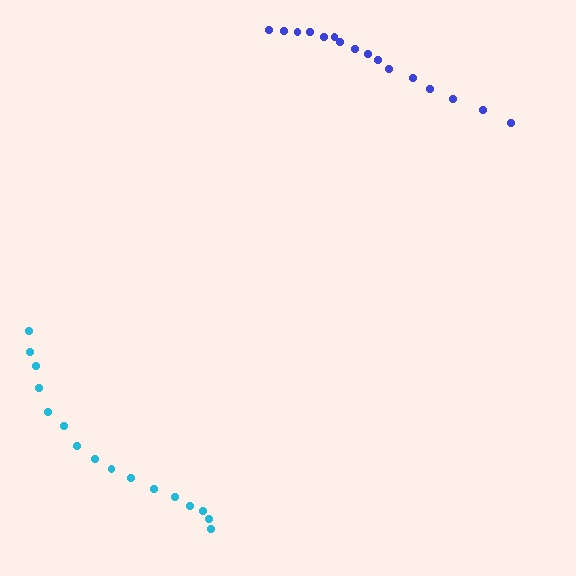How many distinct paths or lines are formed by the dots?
There are 2 distinct paths.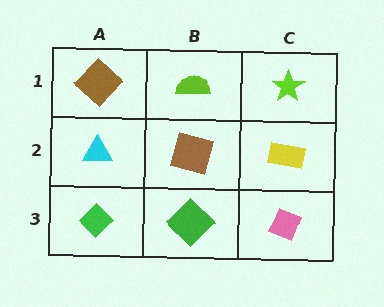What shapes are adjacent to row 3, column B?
A brown square (row 2, column B), a green diamond (row 3, column A), a pink diamond (row 3, column C).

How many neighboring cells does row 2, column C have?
3.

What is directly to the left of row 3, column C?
A green diamond.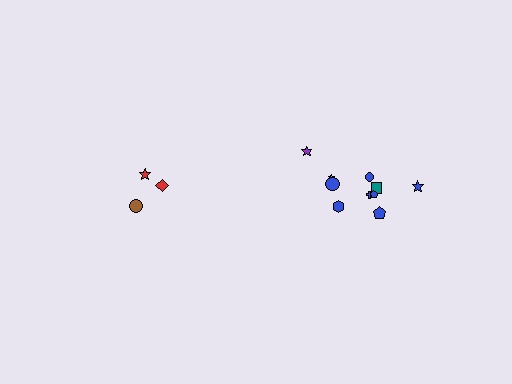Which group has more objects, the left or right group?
The right group.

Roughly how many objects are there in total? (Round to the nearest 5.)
Roughly 15 objects in total.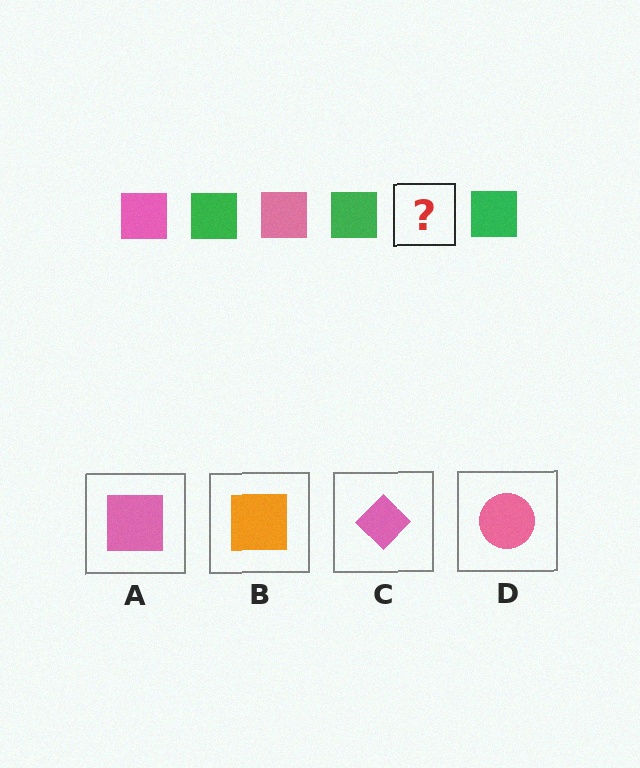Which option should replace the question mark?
Option A.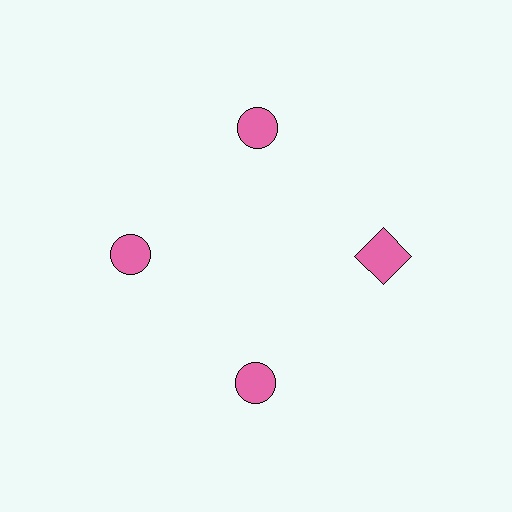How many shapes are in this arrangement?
There are 4 shapes arranged in a ring pattern.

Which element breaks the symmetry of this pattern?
The pink square at roughly the 3 o'clock position breaks the symmetry. All other shapes are pink circles.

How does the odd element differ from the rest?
It has a different shape: square instead of circle.